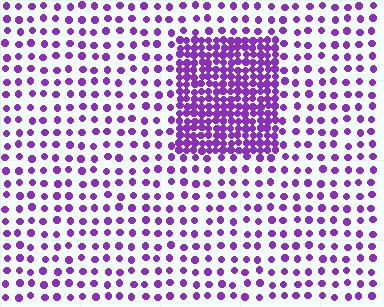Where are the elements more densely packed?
The elements are more densely packed inside the rectangle boundary.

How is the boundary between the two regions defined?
The boundary is defined by a change in element density (approximately 3.0x ratio). All elements are the same color, size, and shape.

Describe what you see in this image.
The image contains small purple elements arranged at two different densities. A rectangle-shaped region is visible where the elements are more densely packed than the surrounding area.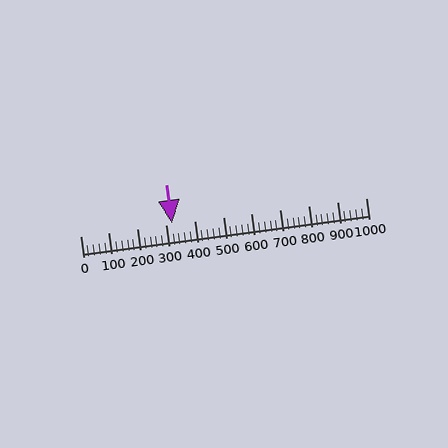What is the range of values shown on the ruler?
The ruler shows values from 0 to 1000.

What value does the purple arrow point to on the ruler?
The purple arrow points to approximately 321.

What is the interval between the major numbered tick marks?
The major tick marks are spaced 100 units apart.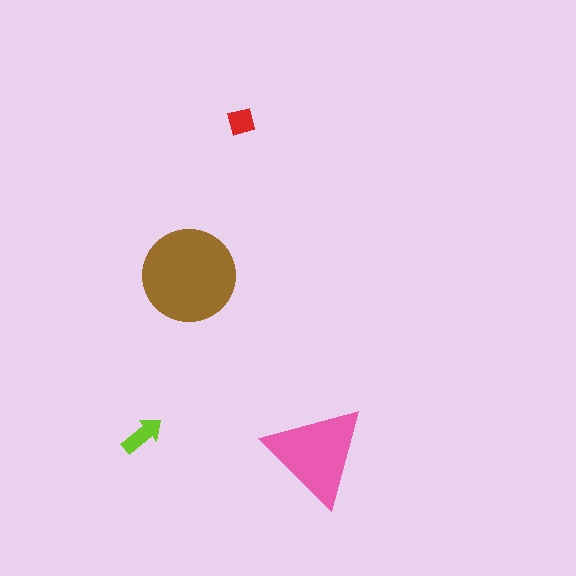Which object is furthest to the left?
The lime arrow is leftmost.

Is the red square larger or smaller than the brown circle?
Smaller.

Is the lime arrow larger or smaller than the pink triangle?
Smaller.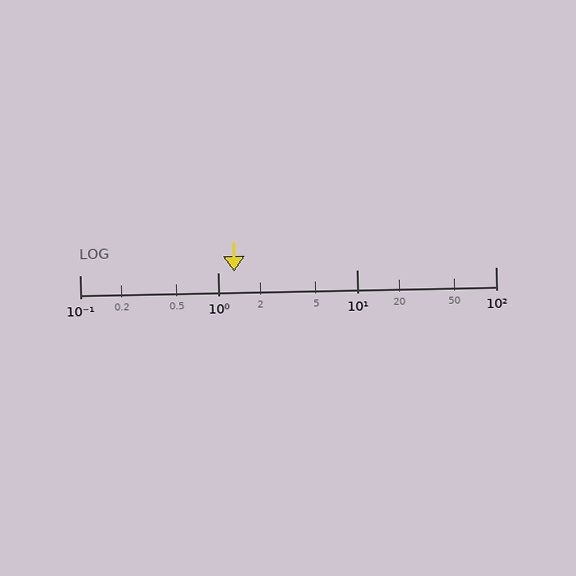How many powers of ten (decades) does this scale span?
The scale spans 3 decades, from 0.1 to 100.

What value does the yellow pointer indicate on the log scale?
The pointer indicates approximately 1.3.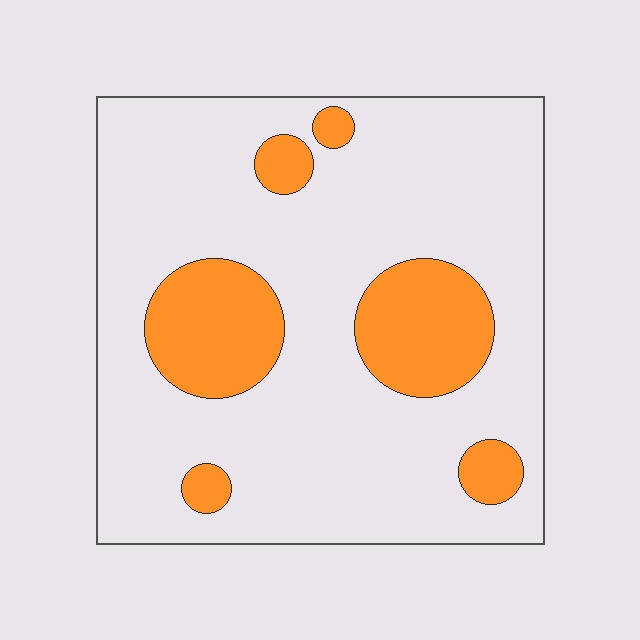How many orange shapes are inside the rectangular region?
6.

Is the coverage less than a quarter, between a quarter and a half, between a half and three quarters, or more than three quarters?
Less than a quarter.